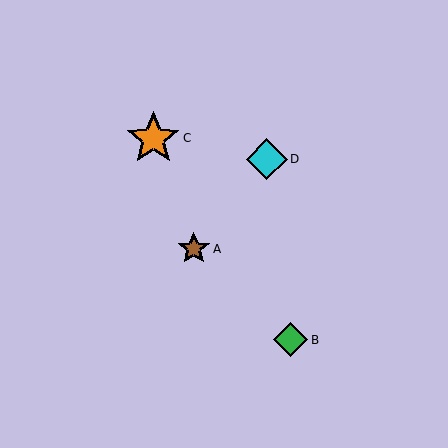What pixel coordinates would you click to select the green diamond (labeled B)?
Click at (291, 340) to select the green diamond B.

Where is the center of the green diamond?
The center of the green diamond is at (291, 340).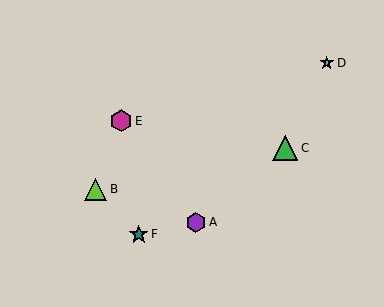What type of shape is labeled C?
Shape C is a green triangle.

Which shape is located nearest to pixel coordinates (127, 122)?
The magenta hexagon (labeled E) at (121, 121) is nearest to that location.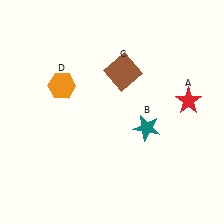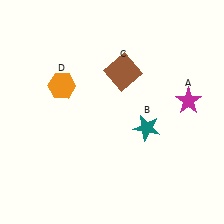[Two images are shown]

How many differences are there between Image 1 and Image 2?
There is 1 difference between the two images.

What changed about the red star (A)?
In Image 1, A is red. In Image 2, it changed to magenta.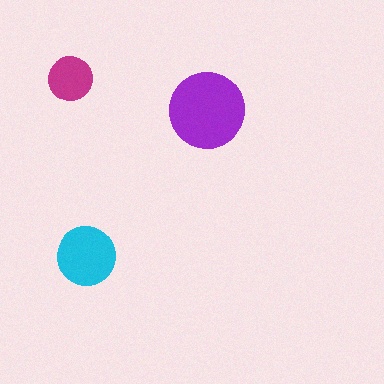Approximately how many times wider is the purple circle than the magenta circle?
About 1.5 times wider.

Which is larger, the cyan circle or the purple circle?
The purple one.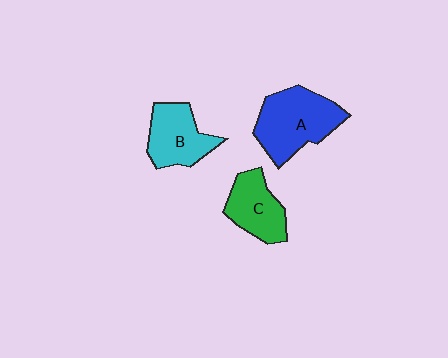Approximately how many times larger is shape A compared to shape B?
Approximately 1.4 times.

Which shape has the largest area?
Shape A (blue).